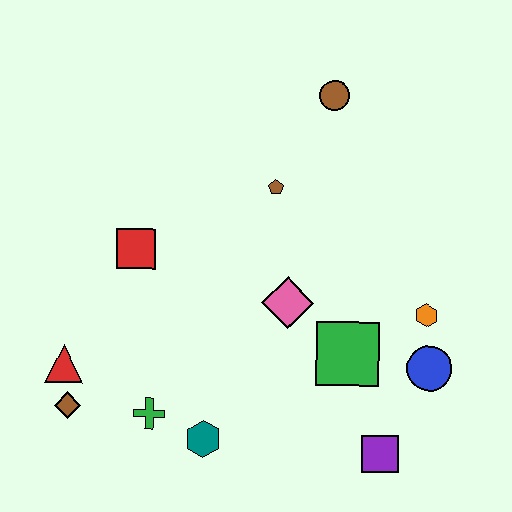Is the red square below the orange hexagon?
No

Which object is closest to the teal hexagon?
The green cross is closest to the teal hexagon.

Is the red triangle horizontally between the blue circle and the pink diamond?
No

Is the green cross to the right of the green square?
No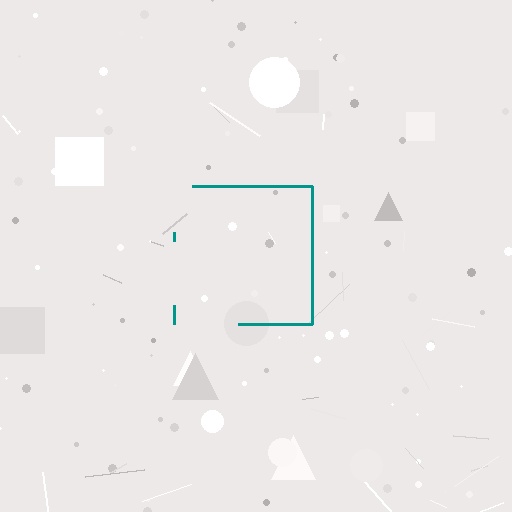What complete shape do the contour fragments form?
The contour fragments form a square.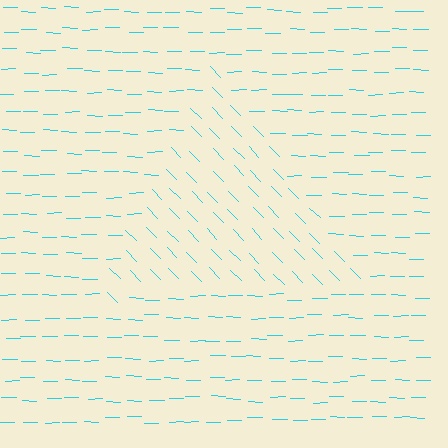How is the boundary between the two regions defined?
The boundary is defined purely by a change in line orientation (approximately 45 degrees difference). All lines are the same color and thickness.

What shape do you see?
I see a triangle.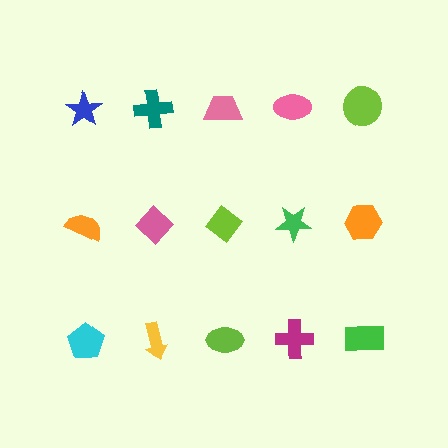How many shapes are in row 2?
5 shapes.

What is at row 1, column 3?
A pink trapezoid.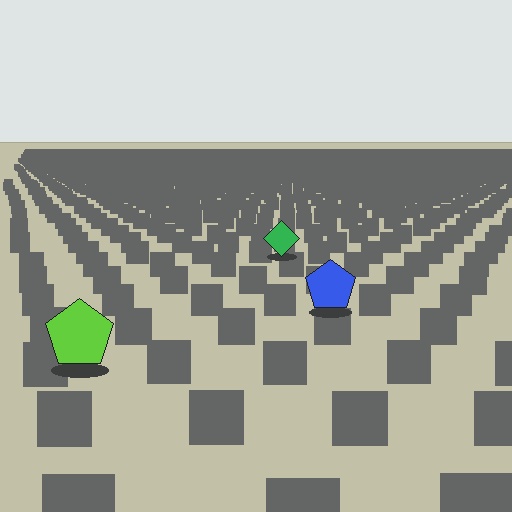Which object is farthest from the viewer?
The green diamond is farthest from the viewer. It appears smaller and the ground texture around it is denser.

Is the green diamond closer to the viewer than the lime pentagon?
No. The lime pentagon is closer — you can tell from the texture gradient: the ground texture is coarser near it.